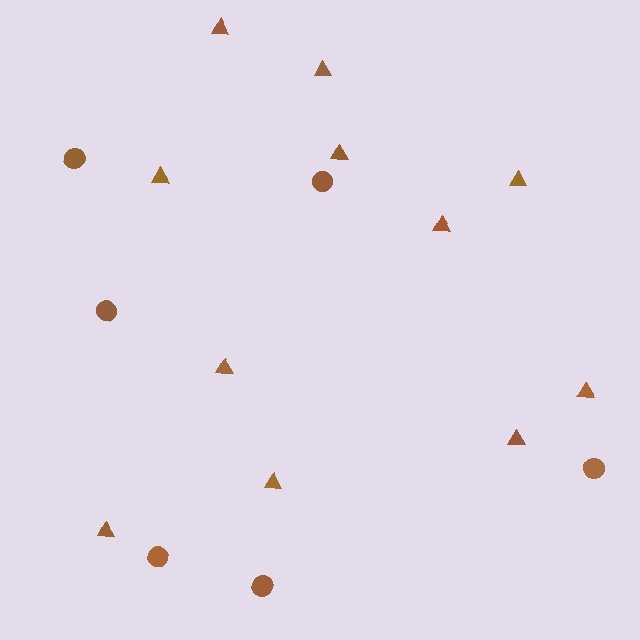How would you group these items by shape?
There are 2 groups: one group of circles (6) and one group of triangles (11).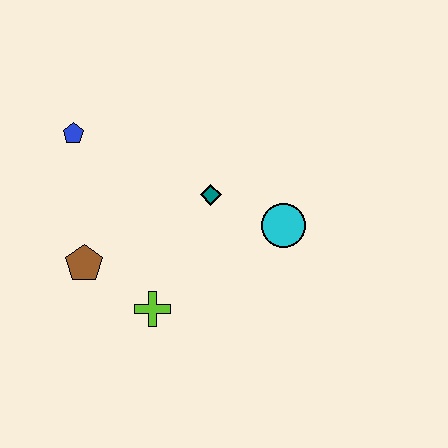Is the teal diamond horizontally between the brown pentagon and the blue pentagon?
No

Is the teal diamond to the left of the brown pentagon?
No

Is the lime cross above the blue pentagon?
No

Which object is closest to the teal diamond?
The cyan circle is closest to the teal diamond.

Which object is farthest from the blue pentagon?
The cyan circle is farthest from the blue pentagon.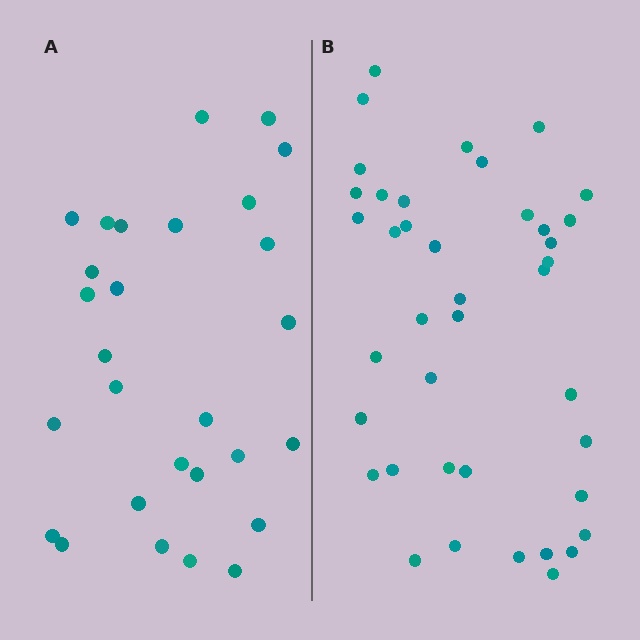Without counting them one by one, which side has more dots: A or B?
Region B (the right region) has more dots.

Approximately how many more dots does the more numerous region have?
Region B has roughly 12 or so more dots than region A.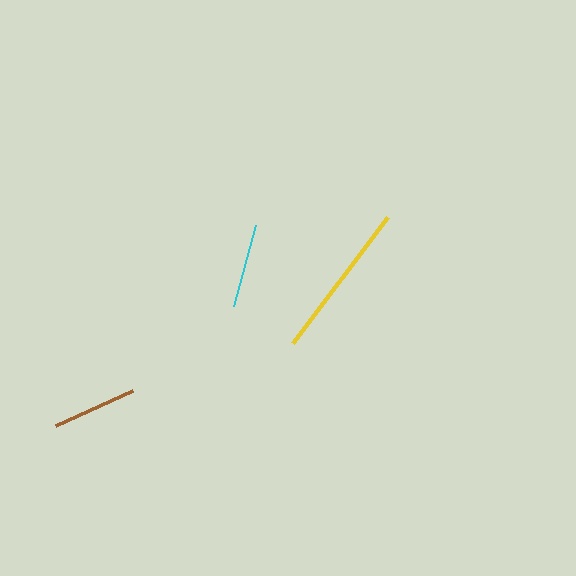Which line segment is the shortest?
The cyan line is the shortest at approximately 84 pixels.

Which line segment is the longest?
The yellow line is the longest at approximately 158 pixels.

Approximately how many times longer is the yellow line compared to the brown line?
The yellow line is approximately 1.9 times the length of the brown line.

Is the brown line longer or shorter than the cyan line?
The brown line is longer than the cyan line.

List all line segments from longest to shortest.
From longest to shortest: yellow, brown, cyan.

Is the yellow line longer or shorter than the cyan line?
The yellow line is longer than the cyan line.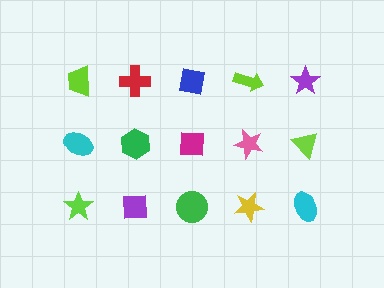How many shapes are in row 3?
5 shapes.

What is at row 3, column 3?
A green circle.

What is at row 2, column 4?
A pink star.